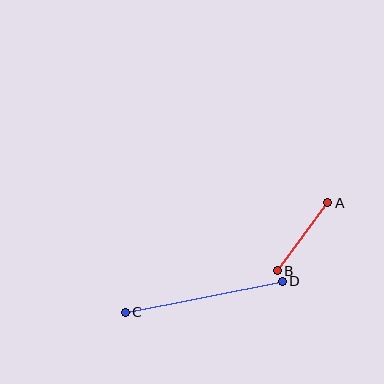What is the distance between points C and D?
The distance is approximately 160 pixels.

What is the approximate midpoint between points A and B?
The midpoint is at approximately (302, 237) pixels.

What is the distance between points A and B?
The distance is approximately 85 pixels.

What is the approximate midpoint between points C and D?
The midpoint is at approximately (204, 297) pixels.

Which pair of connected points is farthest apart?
Points C and D are farthest apart.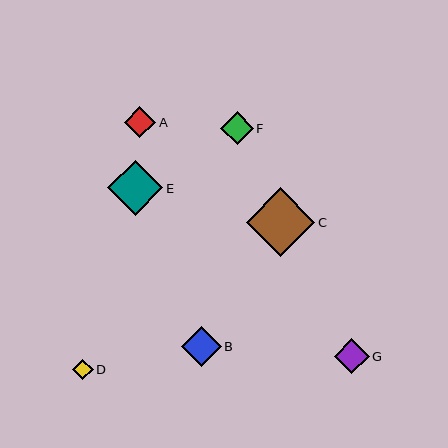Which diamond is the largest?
Diamond C is the largest with a size of approximately 68 pixels.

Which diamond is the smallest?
Diamond D is the smallest with a size of approximately 21 pixels.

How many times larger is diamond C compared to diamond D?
Diamond C is approximately 3.3 times the size of diamond D.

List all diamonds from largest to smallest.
From largest to smallest: C, E, B, G, F, A, D.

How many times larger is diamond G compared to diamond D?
Diamond G is approximately 1.7 times the size of diamond D.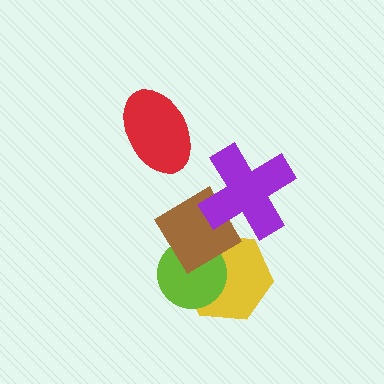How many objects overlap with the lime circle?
2 objects overlap with the lime circle.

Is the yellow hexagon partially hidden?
Yes, it is partially covered by another shape.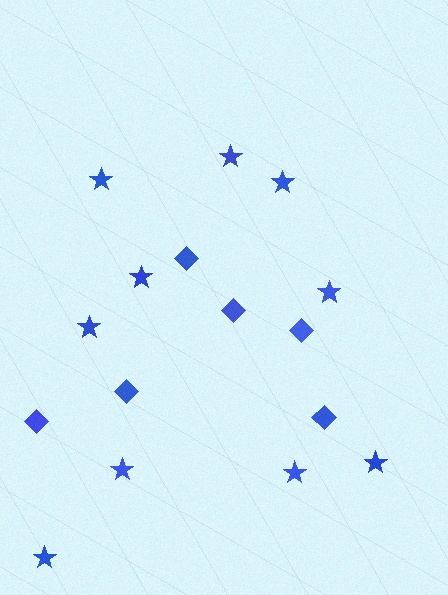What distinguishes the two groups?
There are 2 groups: one group of stars (10) and one group of diamonds (6).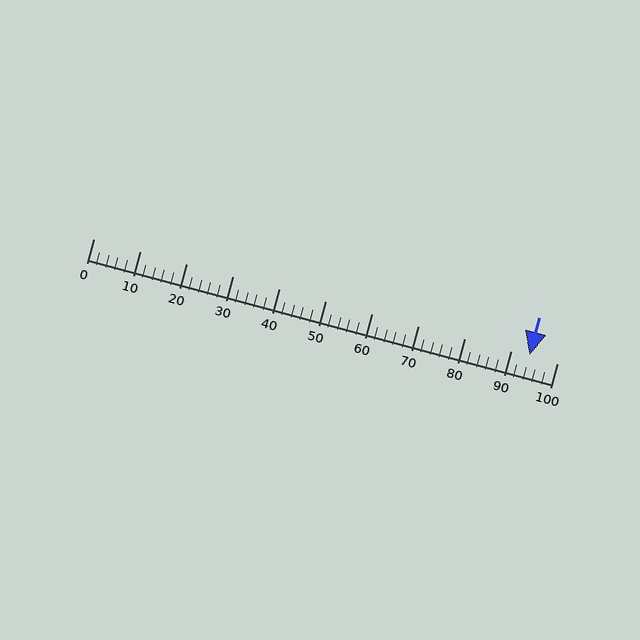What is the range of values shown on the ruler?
The ruler shows values from 0 to 100.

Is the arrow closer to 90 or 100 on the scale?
The arrow is closer to 90.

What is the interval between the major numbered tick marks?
The major tick marks are spaced 10 units apart.